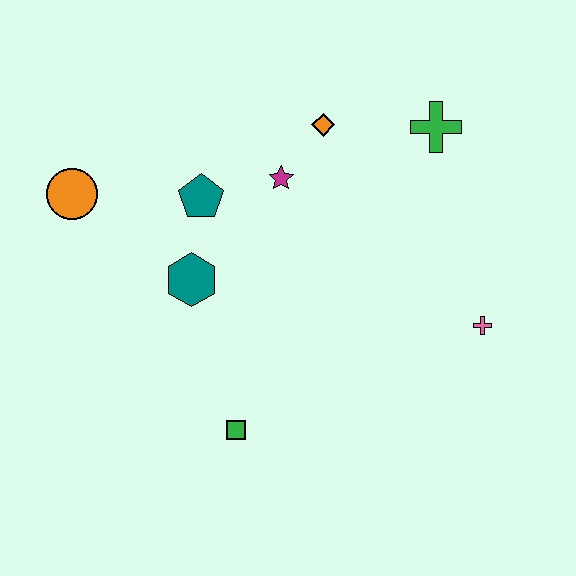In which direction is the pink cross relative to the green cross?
The pink cross is below the green cross.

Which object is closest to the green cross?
The orange diamond is closest to the green cross.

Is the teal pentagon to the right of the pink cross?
No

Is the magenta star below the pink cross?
No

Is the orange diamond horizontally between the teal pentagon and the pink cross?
Yes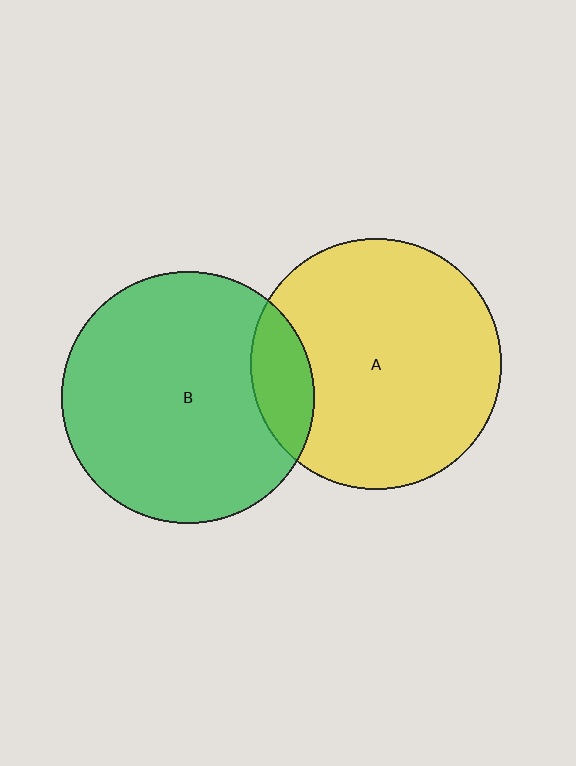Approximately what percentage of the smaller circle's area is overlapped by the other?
Approximately 15%.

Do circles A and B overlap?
Yes.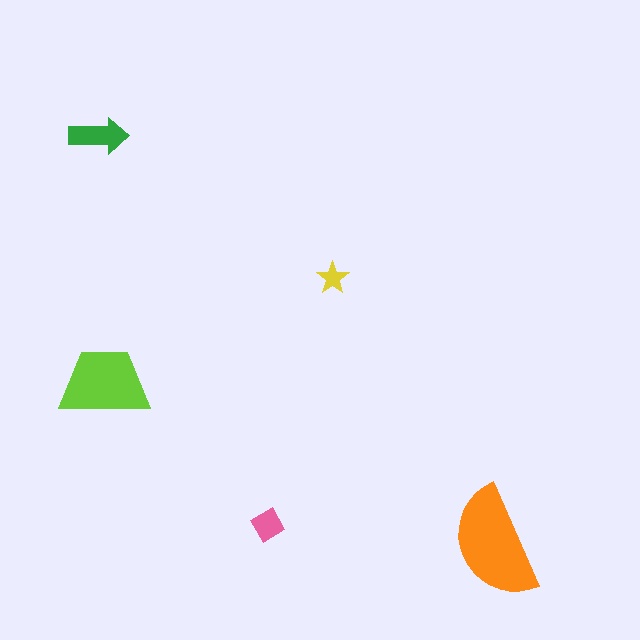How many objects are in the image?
There are 5 objects in the image.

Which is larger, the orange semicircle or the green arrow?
The orange semicircle.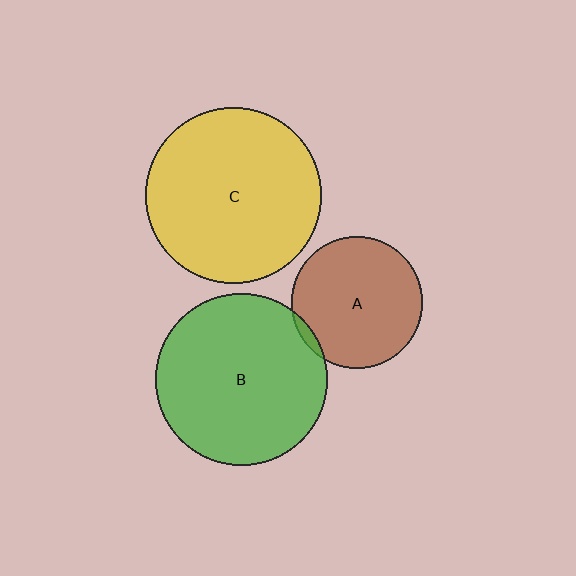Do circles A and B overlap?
Yes.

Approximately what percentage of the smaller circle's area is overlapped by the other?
Approximately 5%.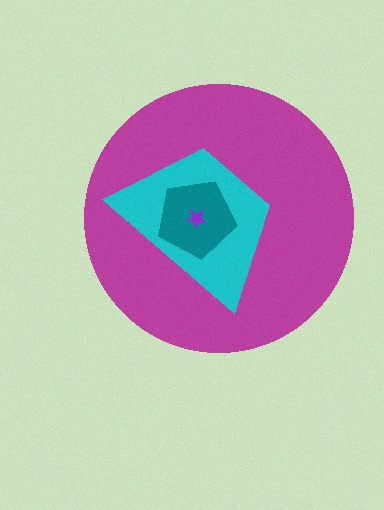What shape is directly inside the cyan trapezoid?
The teal pentagon.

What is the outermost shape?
The magenta circle.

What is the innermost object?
The purple star.